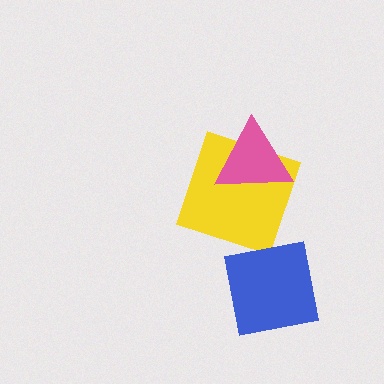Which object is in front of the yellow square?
The pink triangle is in front of the yellow square.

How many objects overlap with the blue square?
0 objects overlap with the blue square.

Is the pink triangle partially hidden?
No, no other shape covers it.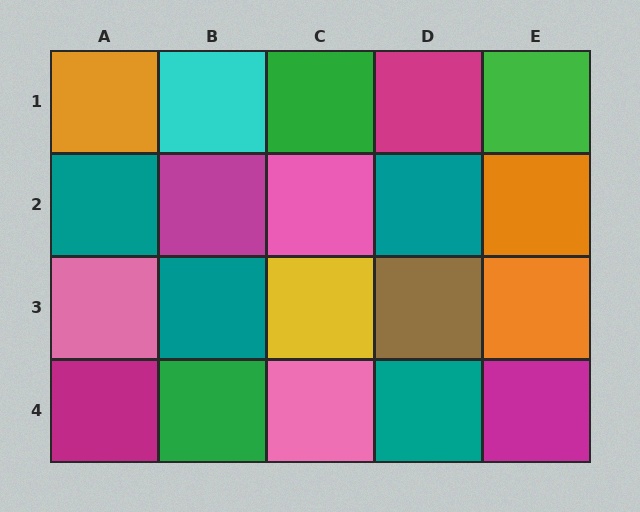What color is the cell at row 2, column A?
Teal.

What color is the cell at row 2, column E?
Orange.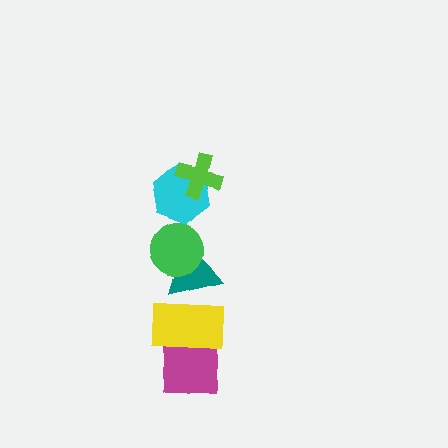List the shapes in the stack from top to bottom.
From top to bottom: the lime cross, the cyan hexagon, the green circle, the teal triangle, the yellow rectangle, the magenta square.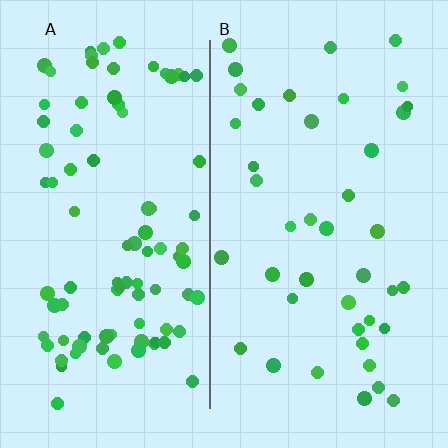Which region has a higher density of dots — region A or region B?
A (the left).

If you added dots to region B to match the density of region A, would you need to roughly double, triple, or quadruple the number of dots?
Approximately double.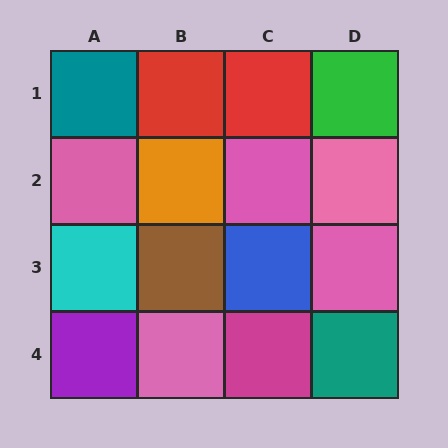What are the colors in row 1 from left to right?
Teal, red, red, green.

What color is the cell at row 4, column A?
Purple.